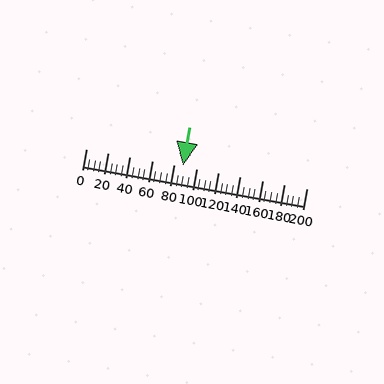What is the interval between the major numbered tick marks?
The major tick marks are spaced 20 units apart.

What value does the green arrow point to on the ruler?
The green arrow points to approximately 88.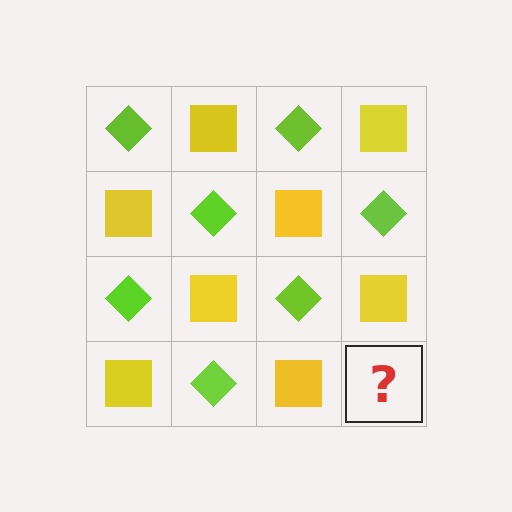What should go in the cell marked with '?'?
The missing cell should contain a lime diamond.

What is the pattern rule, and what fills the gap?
The rule is that it alternates lime diamond and yellow square in a checkerboard pattern. The gap should be filled with a lime diamond.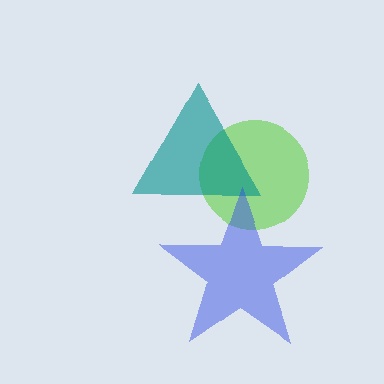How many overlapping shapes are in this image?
There are 3 overlapping shapes in the image.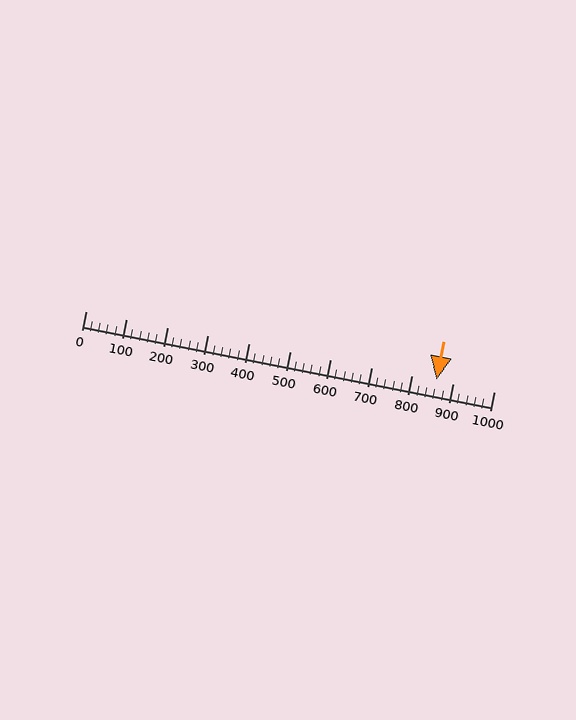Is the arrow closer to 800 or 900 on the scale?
The arrow is closer to 900.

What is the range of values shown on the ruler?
The ruler shows values from 0 to 1000.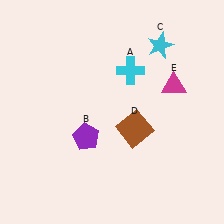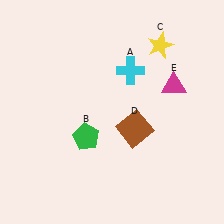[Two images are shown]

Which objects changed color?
B changed from purple to green. C changed from cyan to yellow.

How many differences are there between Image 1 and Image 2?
There are 2 differences between the two images.